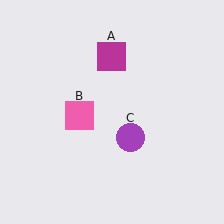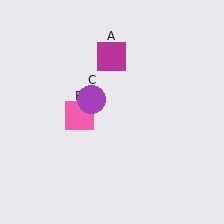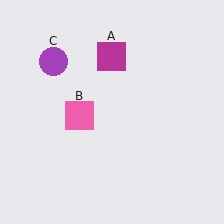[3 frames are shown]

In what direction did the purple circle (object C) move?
The purple circle (object C) moved up and to the left.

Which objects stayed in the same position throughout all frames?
Magenta square (object A) and pink square (object B) remained stationary.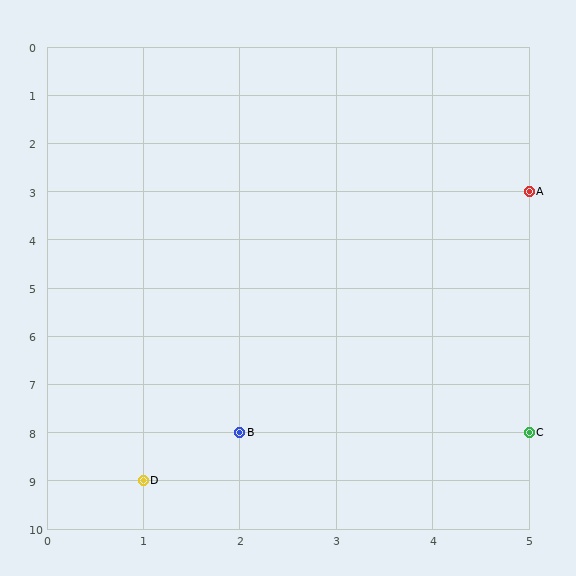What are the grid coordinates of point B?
Point B is at grid coordinates (2, 8).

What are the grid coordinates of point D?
Point D is at grid coordinates (1, 9).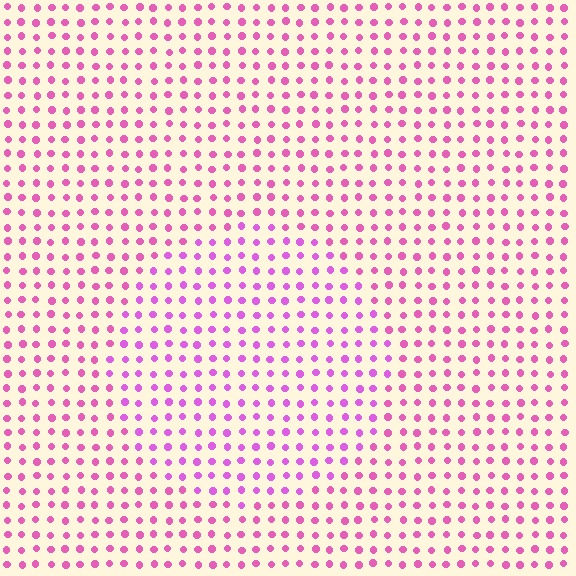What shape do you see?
I see a circle.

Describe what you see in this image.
The image is filled with small pink elements in a uniform arrangement. A circle-shaped region is visible where the elements are tinted to a slightly different hue, forming a subtle color boundary.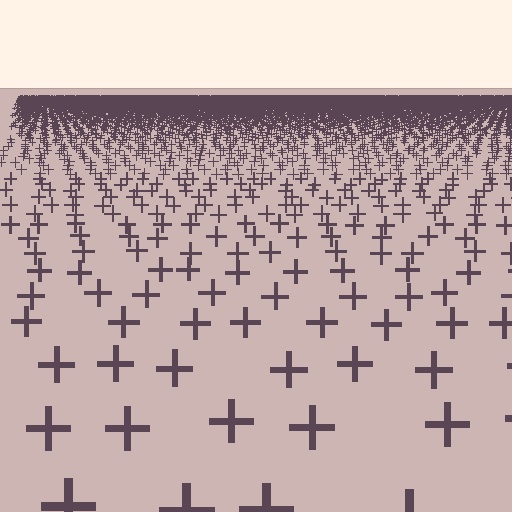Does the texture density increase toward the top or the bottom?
Density increases toward the top.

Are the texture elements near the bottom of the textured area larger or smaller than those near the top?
Larger. Near the bottom, elements are closer to the viewer and appear at a bigger on-screen size.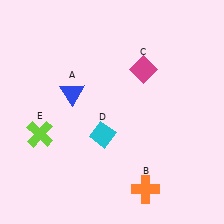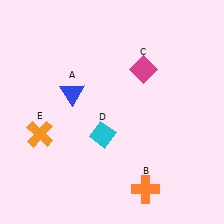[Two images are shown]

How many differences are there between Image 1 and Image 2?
There is 1 difference between the two images.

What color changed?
The cross (E) changed from lime in Image 1 to orange in Image 2.